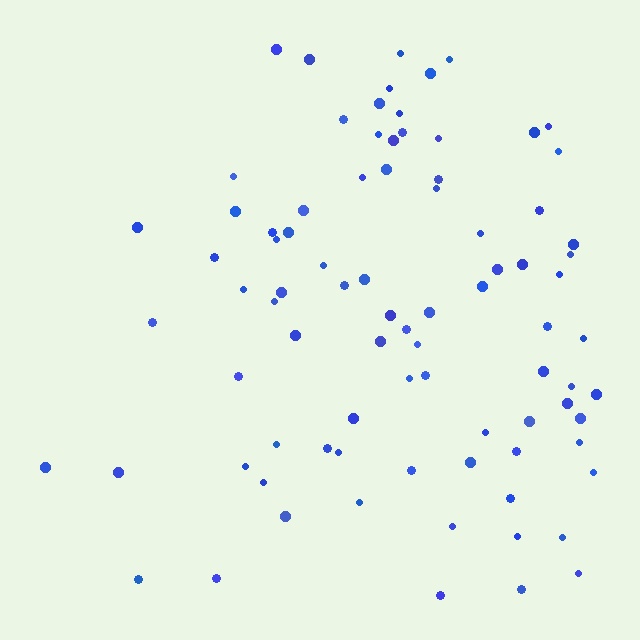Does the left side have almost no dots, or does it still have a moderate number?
Still a moderate number, just noticeably fewer than the right.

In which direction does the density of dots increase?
From left to right, with the right side densest.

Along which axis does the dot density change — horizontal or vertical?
Horizontal.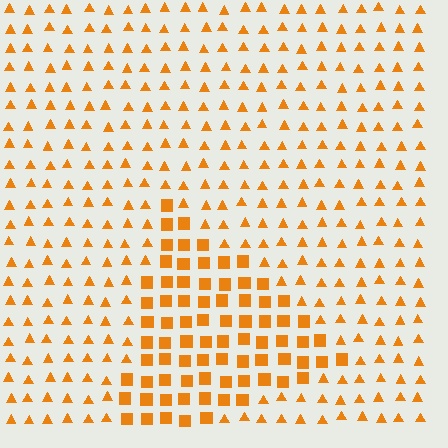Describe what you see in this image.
The image is filled with small orange elements arranged in a uniform grid. A triangle-shaped region contains squares, while the surrounding area contains triangles. The boundary is defined purely by the change in element shape.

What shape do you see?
I see a triangle.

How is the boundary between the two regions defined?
The boundary is defined by a change in element shape: squares inside vs. triangles outside. All elements share the same color and spacing.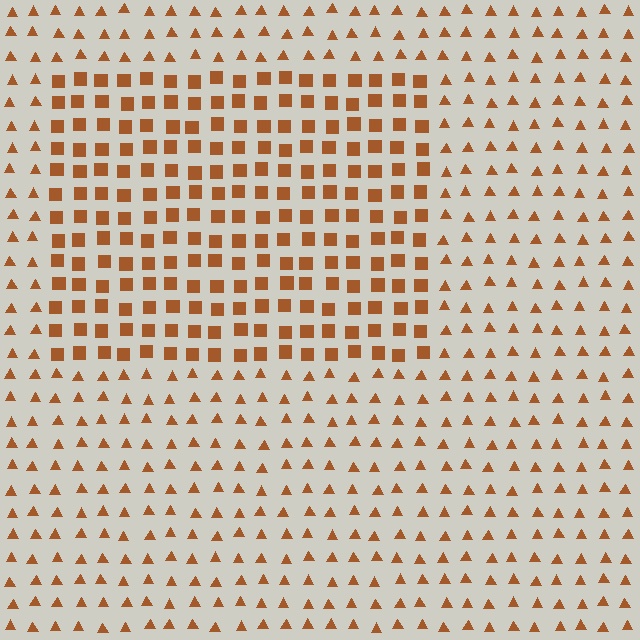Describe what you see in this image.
The image is filled with small brown elements arranged in a uniform grid. A rectangle-shaped region contains squares, while the surrounding area contains triangles. The boundary is defined purely by the change in element shape.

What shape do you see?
I see a rectangle.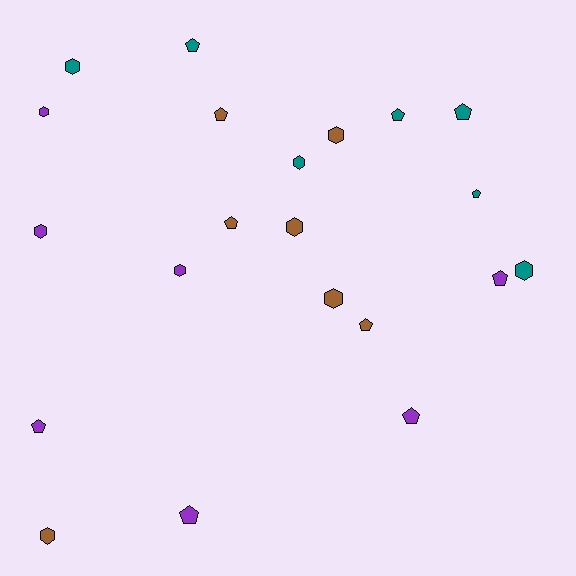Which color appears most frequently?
Purple, with 7 objects.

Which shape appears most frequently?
Pentagon, with 11 objects.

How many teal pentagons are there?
There are 4 teal pentagons.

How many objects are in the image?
There are 21 objects.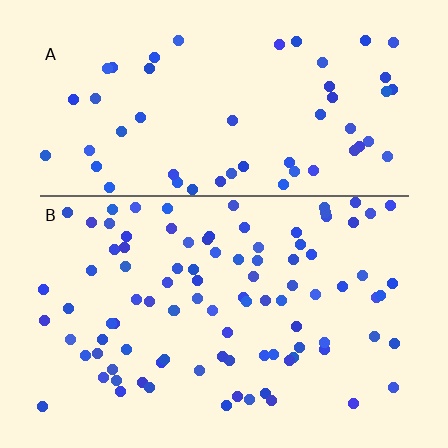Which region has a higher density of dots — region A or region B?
B (the bottom).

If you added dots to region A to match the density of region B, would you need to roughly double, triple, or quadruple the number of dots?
Approximately double.